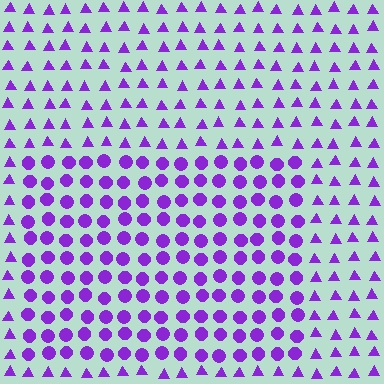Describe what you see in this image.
The image is filled with small purple elements arranged in a uniform grid. A rectangle-shaped region contains circles, while the surrounding area contains triangles. The boundary is defined purely by the change in element shape.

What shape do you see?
I see a rectangle.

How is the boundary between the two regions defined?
The boundary is defined by a change in element shape: circles inside vs. triangles outside. All elements share the same color and spacing.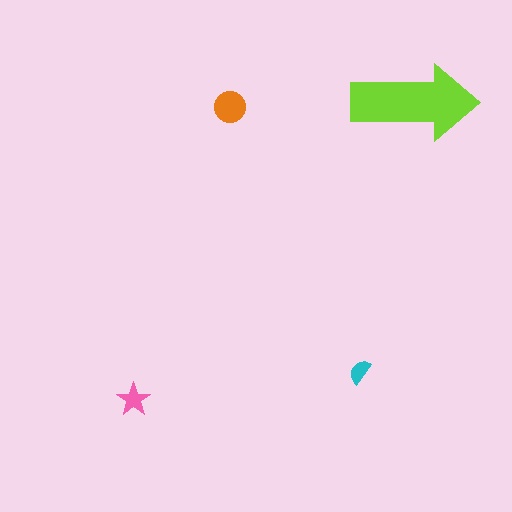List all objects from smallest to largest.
The cyan semicircle, the pink star, the orange circle, the lime arrow.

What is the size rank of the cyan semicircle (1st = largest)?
4th.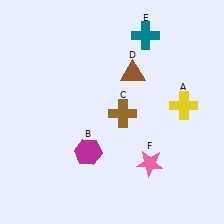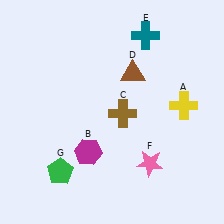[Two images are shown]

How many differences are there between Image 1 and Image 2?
There is 1 difference between the two images.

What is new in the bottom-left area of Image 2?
A green pentagon (G) was added in the bottom-left area of Image 2.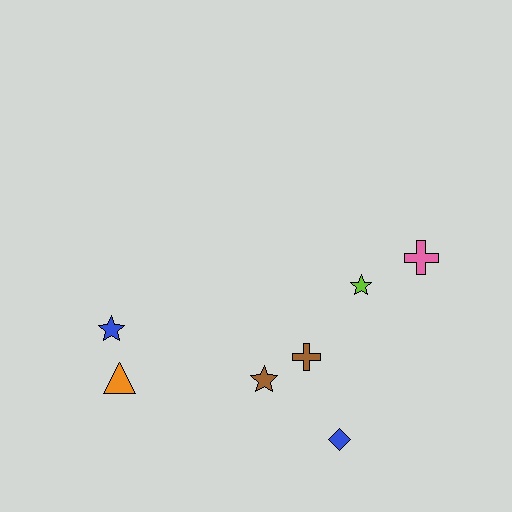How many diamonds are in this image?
There is 1 diamond.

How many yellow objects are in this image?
There are no yellow objects.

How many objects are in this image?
There are 7 objects.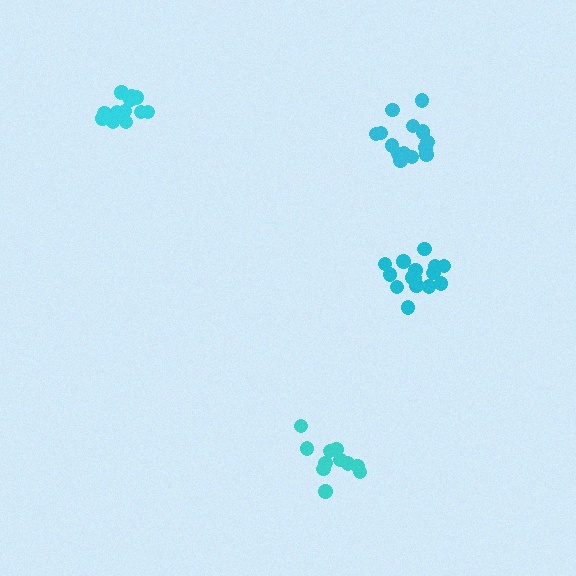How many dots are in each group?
Group 1: 13 dots, Group 2: 16 dots, Group 3: 11 dots, Group 4: 15 dots (55 total).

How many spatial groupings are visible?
There are 4 spatial groupings.